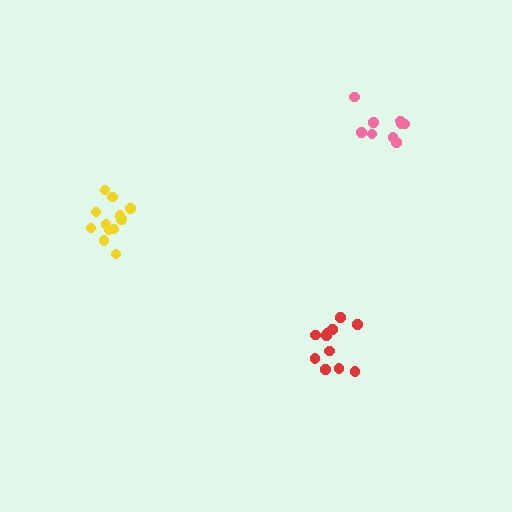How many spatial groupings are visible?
There are 3 spatial groupings.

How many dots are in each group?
Group 1: 11 dots, Group 2: 12 dots, Group 3: 9 dots (32 total).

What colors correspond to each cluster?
The clusters are colored: red, yellow, pink.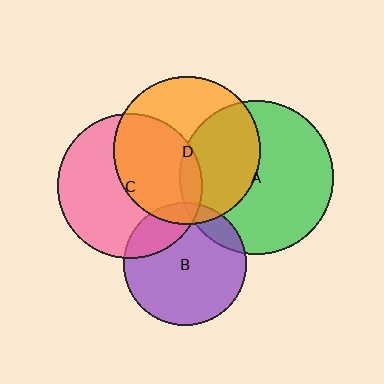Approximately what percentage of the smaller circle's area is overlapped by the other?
Approximately 45%.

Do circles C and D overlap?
Yes.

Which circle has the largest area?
Circle A (green).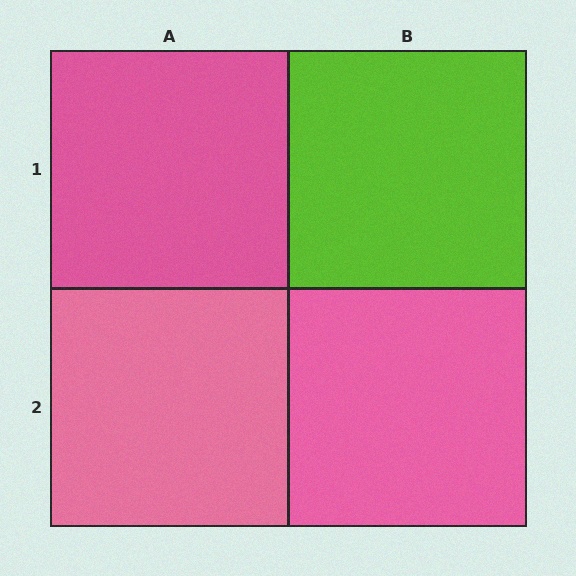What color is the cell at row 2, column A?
Pink.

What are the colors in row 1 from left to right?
Pink, lime.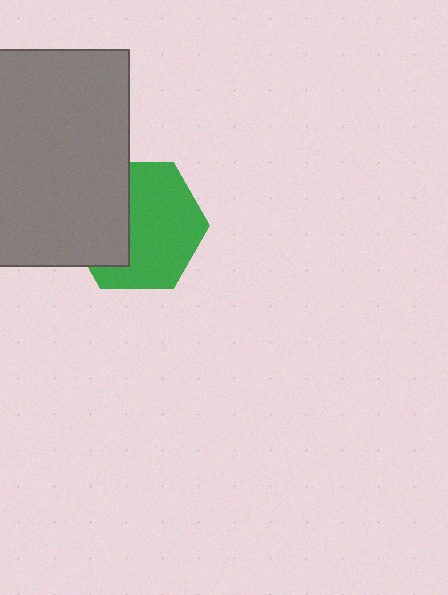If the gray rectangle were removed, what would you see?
You would see the complete green hexagon.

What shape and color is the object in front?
The object in front is a gray rectangle.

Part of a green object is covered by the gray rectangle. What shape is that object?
It is a hexagon.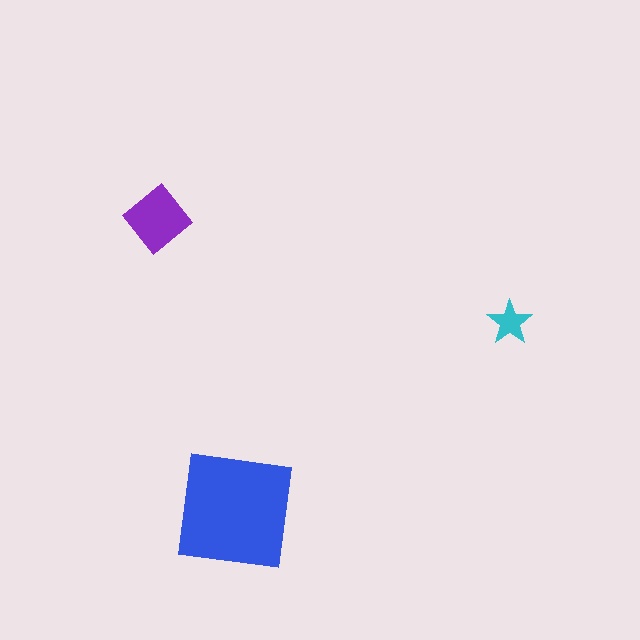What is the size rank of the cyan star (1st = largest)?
3rd.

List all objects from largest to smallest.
The blue square, the purple diamond, the cyan star.